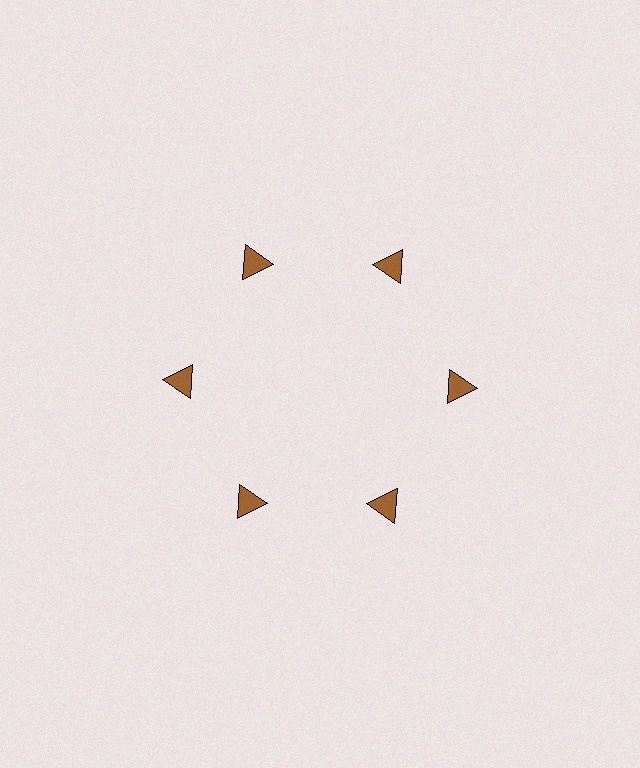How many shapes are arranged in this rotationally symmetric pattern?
There are 6 shapes, arranged in 6 groups of 1.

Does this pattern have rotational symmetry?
Yes, this pattern has 6-fold rotational symmetry. It looks the same after rotating 60 degrees around the center.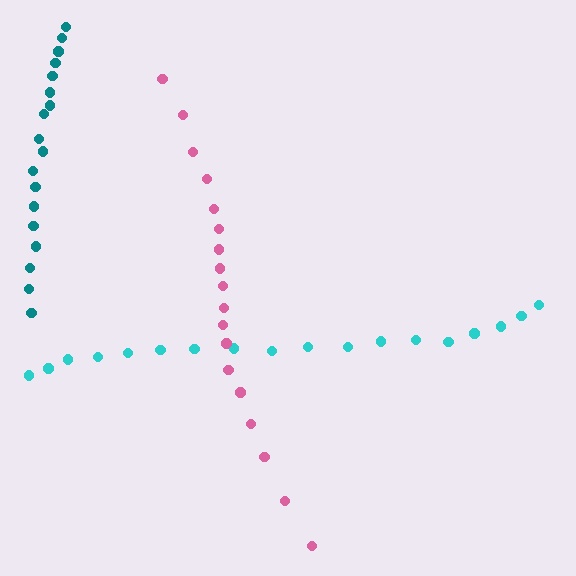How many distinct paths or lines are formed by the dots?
There are 3 distinct paths.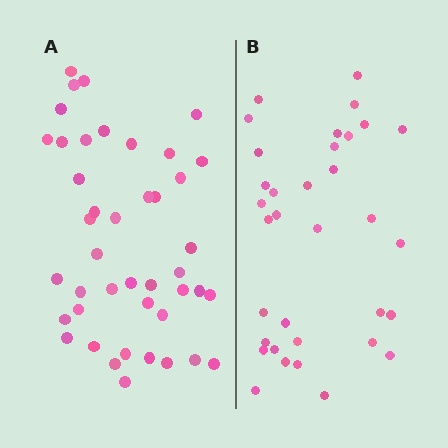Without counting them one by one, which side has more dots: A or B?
Region A (the left region) has more dots.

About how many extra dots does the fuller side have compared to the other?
Region A has roughly 8 or so more dots than region B.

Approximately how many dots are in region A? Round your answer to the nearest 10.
About 40 dots. (The exact count is 43, which rounds to 40.)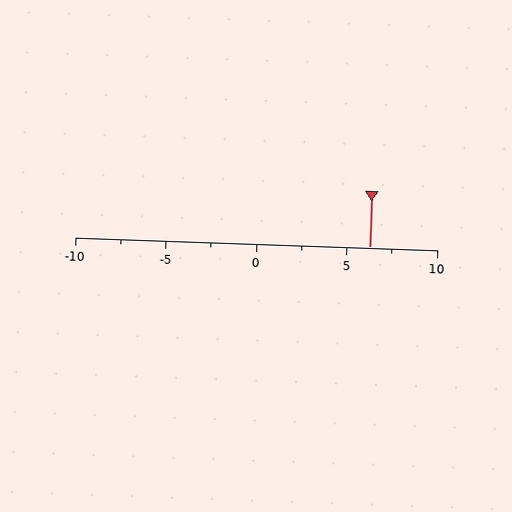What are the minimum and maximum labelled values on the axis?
The axis runs from -10 to 10.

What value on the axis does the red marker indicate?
The marker indicates approximately 6.2.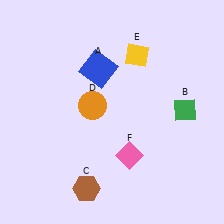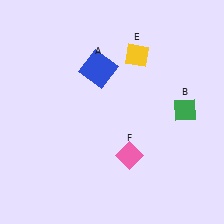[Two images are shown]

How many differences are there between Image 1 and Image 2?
There are 2 differences between the two images.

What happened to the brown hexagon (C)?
The brown hexagon (C) was removed in Image 2. It was in the bottom-left area of Image 1.